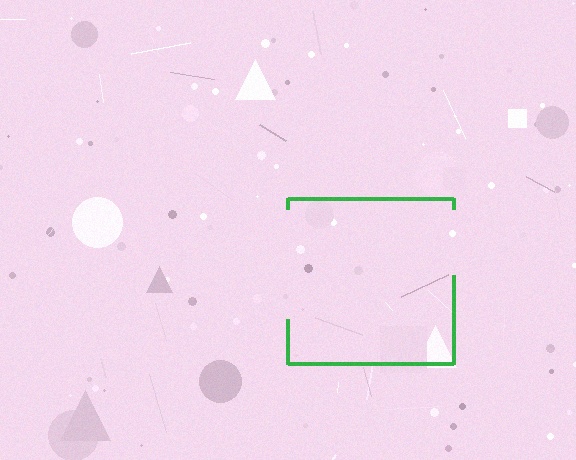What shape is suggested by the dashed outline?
The dashed outline suggests a square.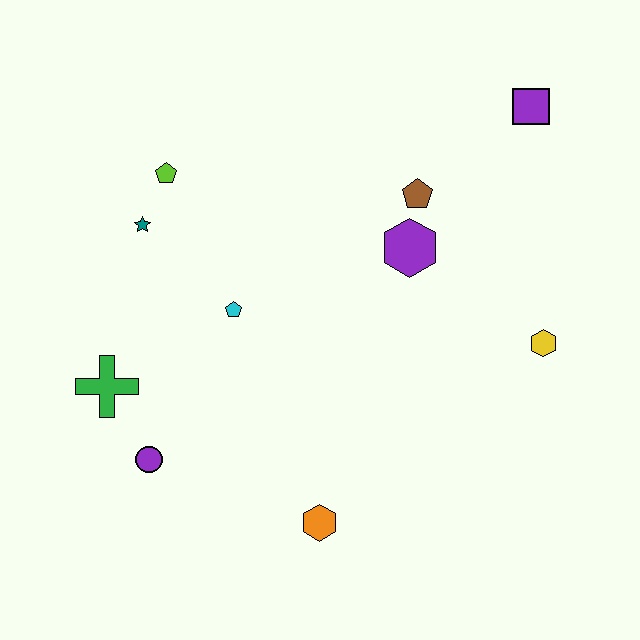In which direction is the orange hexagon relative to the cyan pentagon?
The orange hexagon is below the cyan pentagon.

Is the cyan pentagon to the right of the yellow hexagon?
No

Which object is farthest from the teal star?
The yellow hexagon is farthest from the teal star.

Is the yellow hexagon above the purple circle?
Yes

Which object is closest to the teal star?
The lime pentagon is closest to the teal star.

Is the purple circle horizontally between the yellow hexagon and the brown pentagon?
No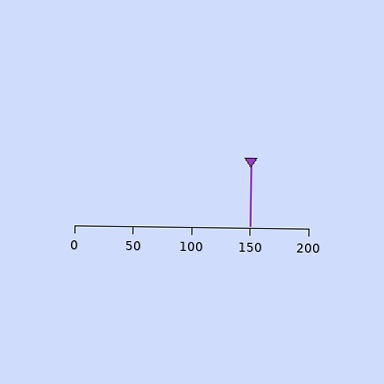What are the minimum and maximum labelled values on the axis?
The axis runs from 0 to 200.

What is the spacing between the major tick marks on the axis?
The major ticks are spaced 50 apart.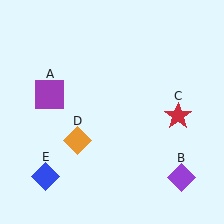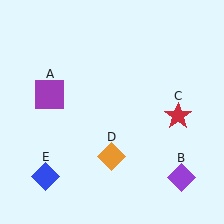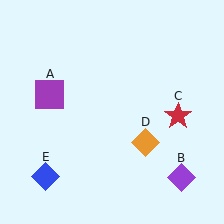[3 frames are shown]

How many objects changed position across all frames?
1 object changed position: orange diamond (object D).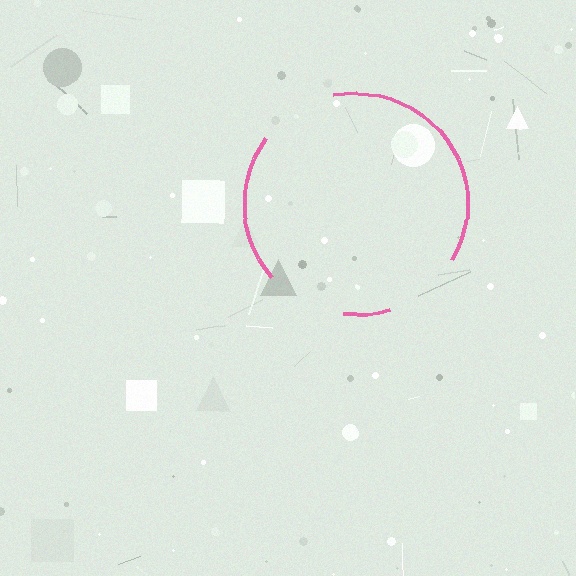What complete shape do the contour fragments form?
The contour fragments form a circle.